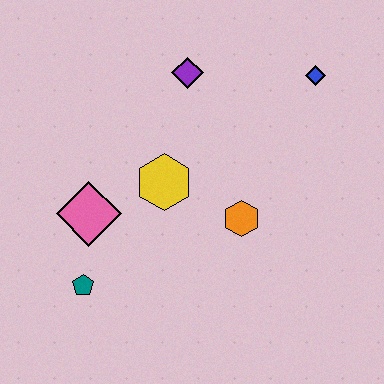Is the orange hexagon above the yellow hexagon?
No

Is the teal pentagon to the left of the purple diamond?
Yes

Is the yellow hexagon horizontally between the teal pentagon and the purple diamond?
Yes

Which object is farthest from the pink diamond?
The blue diamond is farthest from the pink diamond.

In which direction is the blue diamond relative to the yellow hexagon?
The blue diamond is to the right of the yellow hexagon.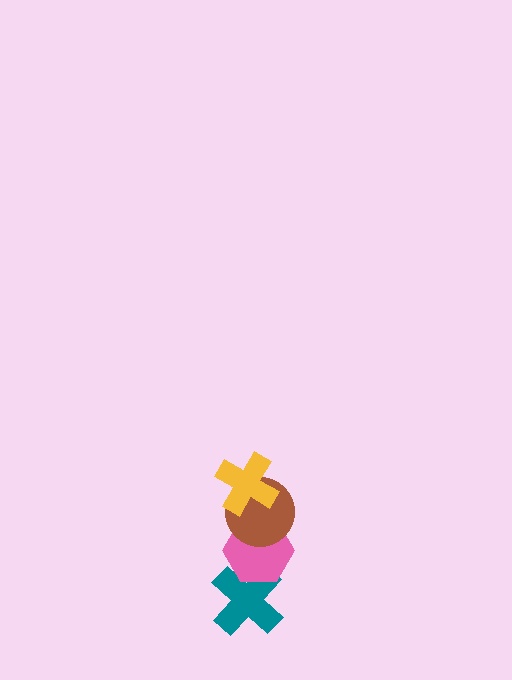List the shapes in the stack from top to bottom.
From top to bottom: the yellow cross, the brown circle, the pink hexagon, the teal cross.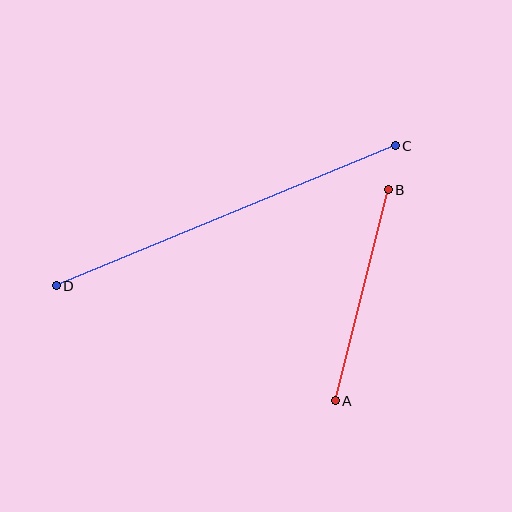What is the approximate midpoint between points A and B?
The midpoint is at approximately (362, 295) pixels.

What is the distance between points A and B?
The distance is approximately 218 pixels.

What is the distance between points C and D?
The distance is approximately 367 pixels.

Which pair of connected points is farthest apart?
Points C and D are farthest apart.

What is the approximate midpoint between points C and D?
The midpoint is at approximately (226, 216) pixels.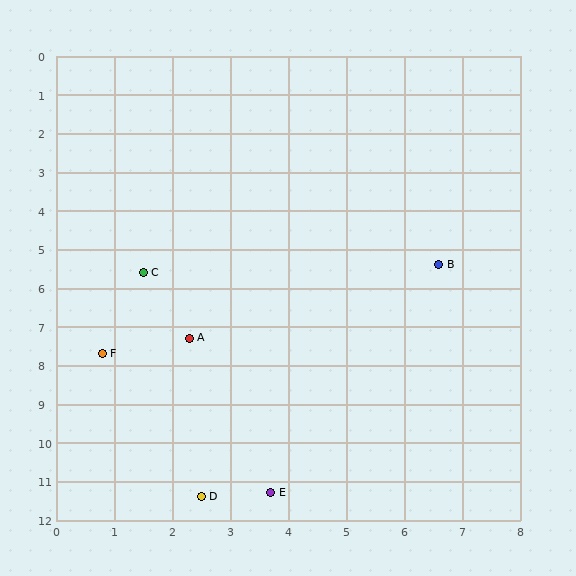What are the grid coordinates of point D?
Point D is at approximately (2.5, 11.4).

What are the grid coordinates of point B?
Point B is at approximately (6.6, 5.4).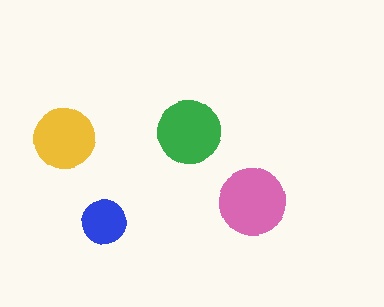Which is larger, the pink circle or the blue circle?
The pink one.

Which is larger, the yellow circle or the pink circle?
The pink one.